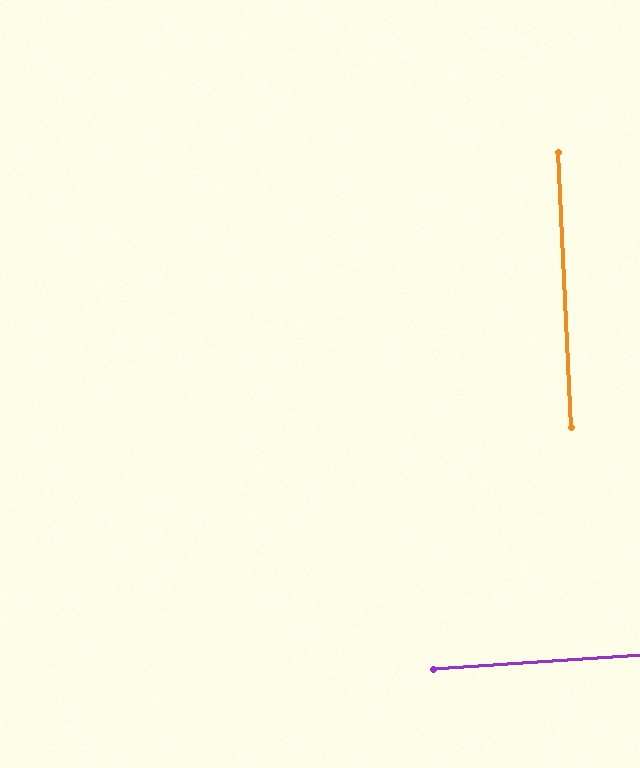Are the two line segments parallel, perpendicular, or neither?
Perpendicular — they meet at approximately 89°.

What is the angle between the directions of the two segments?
Approximately 89 degrees.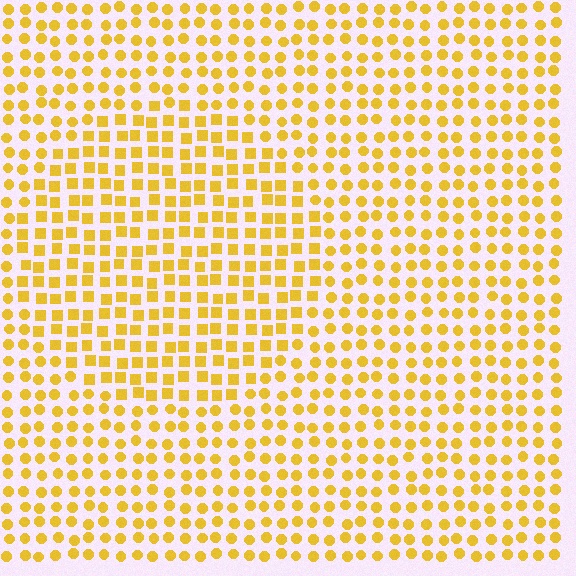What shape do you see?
I see a circle.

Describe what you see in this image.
The image is filled with small yellow elements arranged in a uniform grid. A circle-shaped region contains squares, while the surrounding area contains circles. The boundary is defined purely by the change in element shape.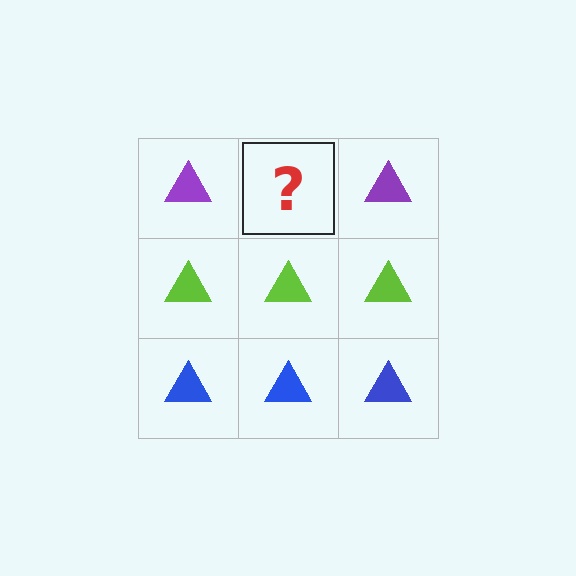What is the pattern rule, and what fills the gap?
The rule is that each row has a consistent color. The gap should be filled with a purple triangle.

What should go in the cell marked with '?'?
The missing cell should contain a purple triangle.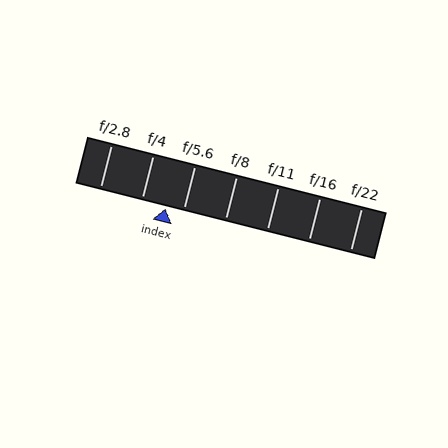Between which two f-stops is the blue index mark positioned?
The index mark is between f/4 and f/5.6.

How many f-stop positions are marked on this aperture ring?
There are 7 f-stop positions marked.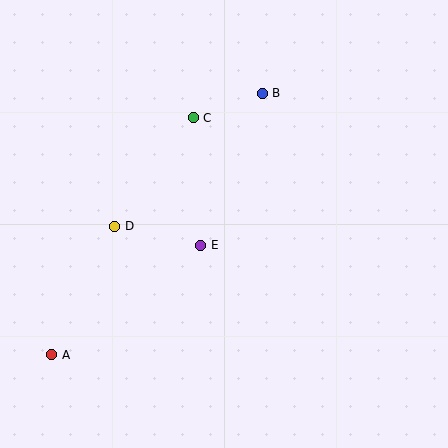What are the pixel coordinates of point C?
Point C is at (193, 118).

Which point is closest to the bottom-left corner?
Point A is closest to the bottom-left corner.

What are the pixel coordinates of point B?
Point B is at (262, 94).